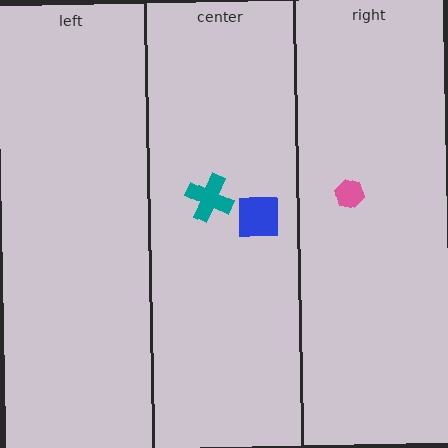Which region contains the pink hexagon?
The right region.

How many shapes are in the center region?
2.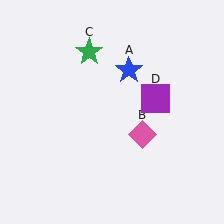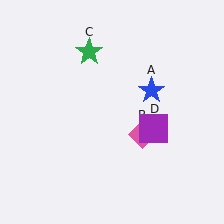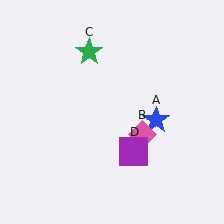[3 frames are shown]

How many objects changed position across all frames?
2 objects changed position: blue star (object A), purple square (object D).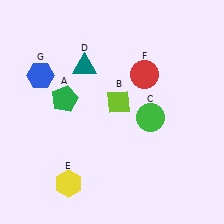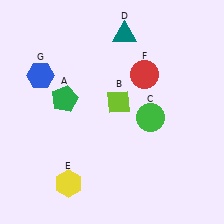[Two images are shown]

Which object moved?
The teal triangle (D) moved right.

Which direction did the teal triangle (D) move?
The teal triangle (D) moved right.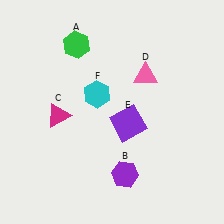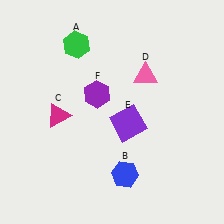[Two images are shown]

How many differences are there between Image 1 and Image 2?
There are 2 differences between the two images.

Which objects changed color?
B changed from purple to blue. F changed from cyan to purple.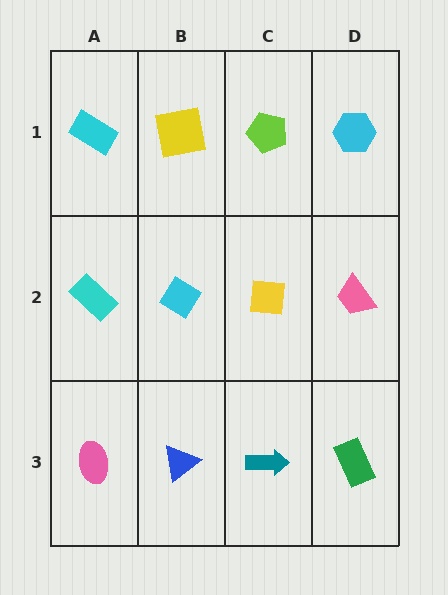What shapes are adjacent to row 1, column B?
A cyan diamond (row 2, column B), a cyan rectangle (row 1, column A), a lime pentagon (row 1, column C).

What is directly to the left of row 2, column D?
A yellow square.